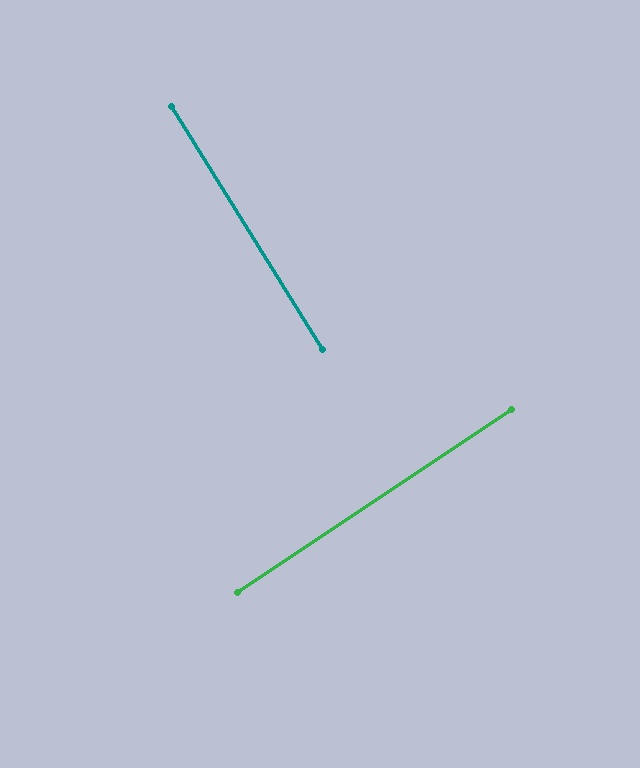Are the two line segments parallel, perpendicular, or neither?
Perpendicular — they meet at approximately 88°.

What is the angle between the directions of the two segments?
Approximately 88 degrees.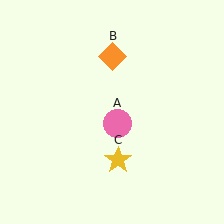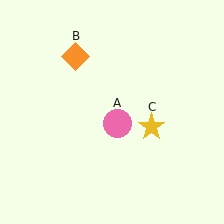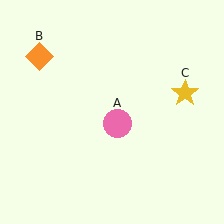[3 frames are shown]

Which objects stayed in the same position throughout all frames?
Pink circle (object A) remained stationary.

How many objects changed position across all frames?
2 objects changed position: orange diamond (object B), yellow star (object C).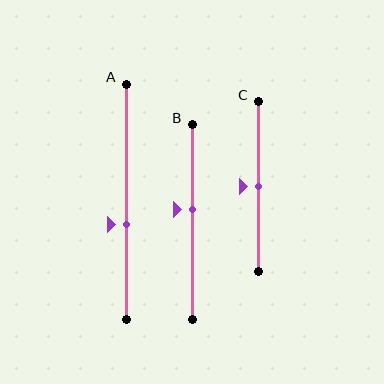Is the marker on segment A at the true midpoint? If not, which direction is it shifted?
No, the marker on segment A is shifted downward by about 10% of the segment length.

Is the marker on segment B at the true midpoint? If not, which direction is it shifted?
No, the marker on segment B is shifted upward by about 6% of the segment length.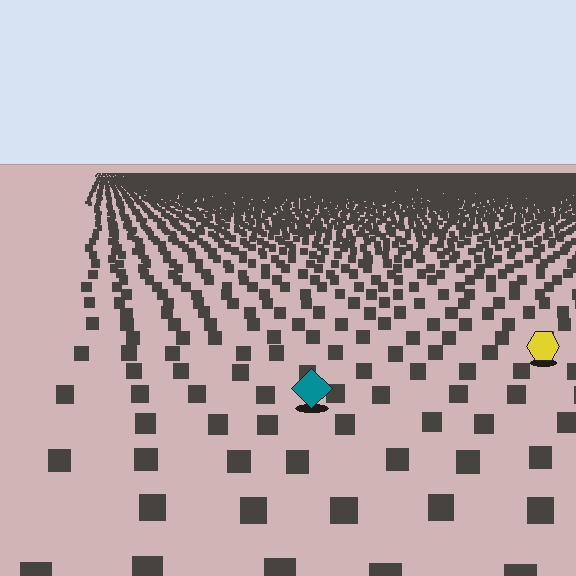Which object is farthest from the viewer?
The yellow hexagon is farthest from the viewer. It appears smaller and the ground texture around it is denser.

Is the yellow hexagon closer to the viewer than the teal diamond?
No. The teal diamond is closer — you can tell from the texture gradient: the ground texture is coarser near it.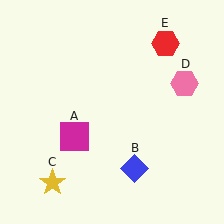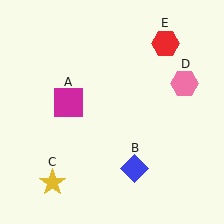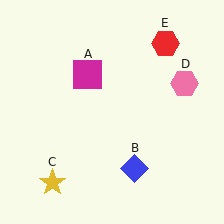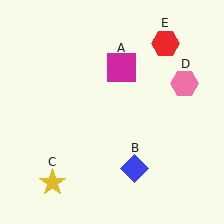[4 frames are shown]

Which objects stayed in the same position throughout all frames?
Blue diamond (object B) and yellow star (object C) and pink hexagon (object D) and red hexagon (object E) remained stationary.